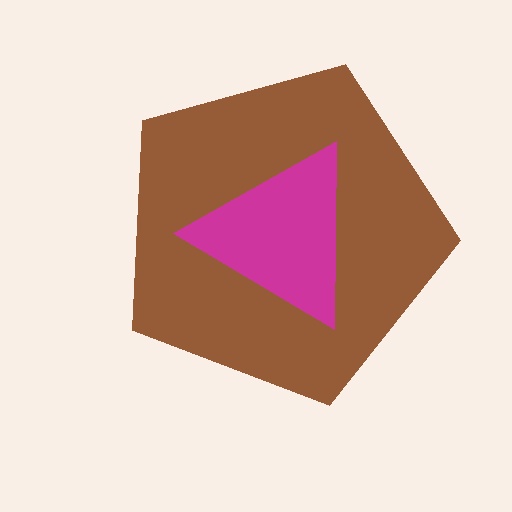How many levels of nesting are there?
2.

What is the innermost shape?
The magenta triangle.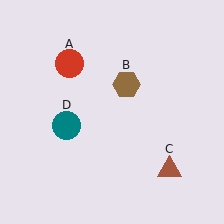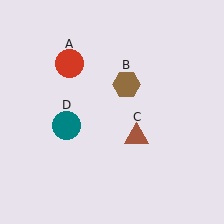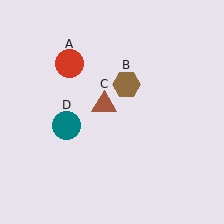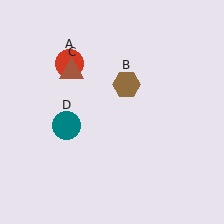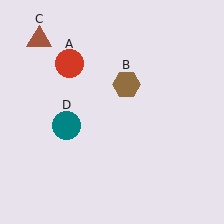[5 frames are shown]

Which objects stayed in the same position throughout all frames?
Red circle (object A) and brown hexagon (object B) and teal circle (object D) remained stationary.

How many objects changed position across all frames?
1 object changed position: brown triangle (object C).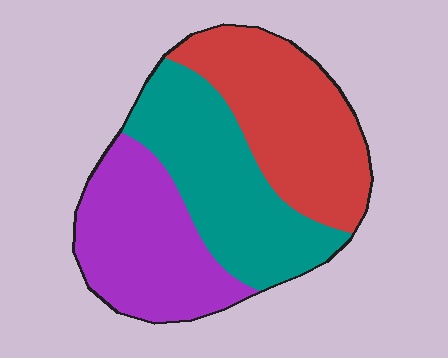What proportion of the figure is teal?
Teal takes up about one third (1/3) of the figure.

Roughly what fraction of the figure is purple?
Purple covers roughly 30% of the figure.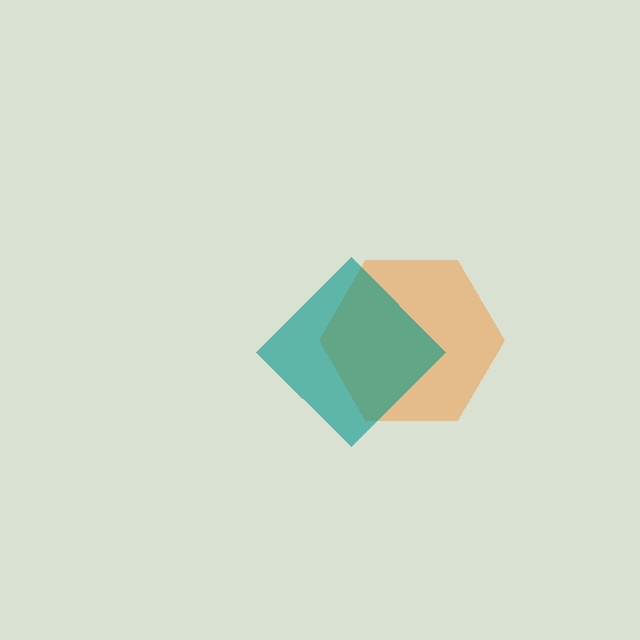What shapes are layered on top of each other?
The layered shapes are: an orange hexagon, a teal diamond.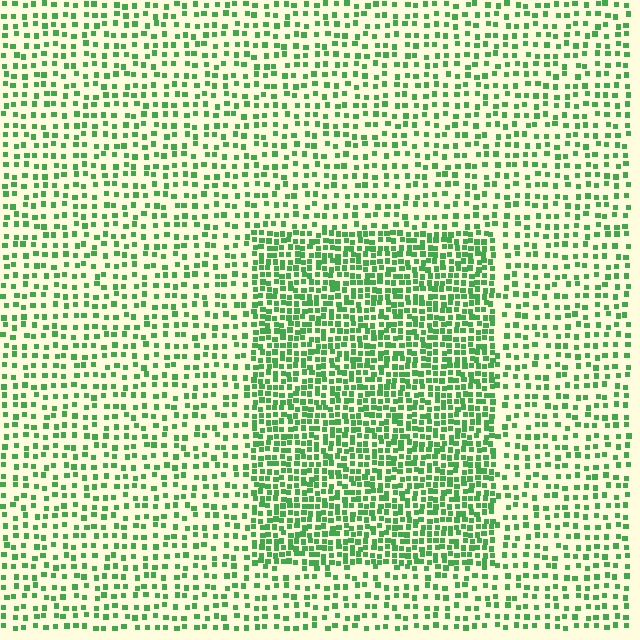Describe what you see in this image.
The image contains small green elements arranged at two different densities. A rectangle-shaped region is visible where the elements are more densely packed than the surrounding area.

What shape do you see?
I see a rectangle.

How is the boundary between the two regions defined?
The boundary is defined by a change in element density (approximately 2.1x ratio). All elements are the same color, size, and shape.